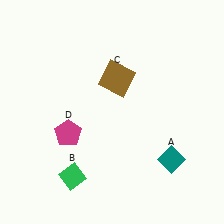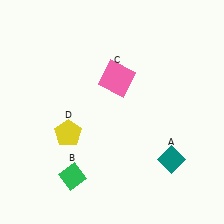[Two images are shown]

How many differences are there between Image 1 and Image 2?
There are 2 differences between the two images.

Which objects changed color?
C changed from brown to pink. D changed from magenta to yellow.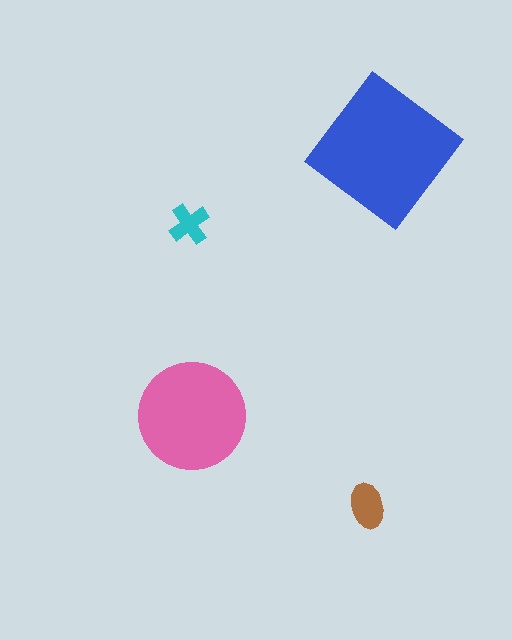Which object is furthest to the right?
The blue diamond is rightmost.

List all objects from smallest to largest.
The cyan cross, the brown ellipse, the pink circle, the blue diamond.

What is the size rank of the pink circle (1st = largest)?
2nd.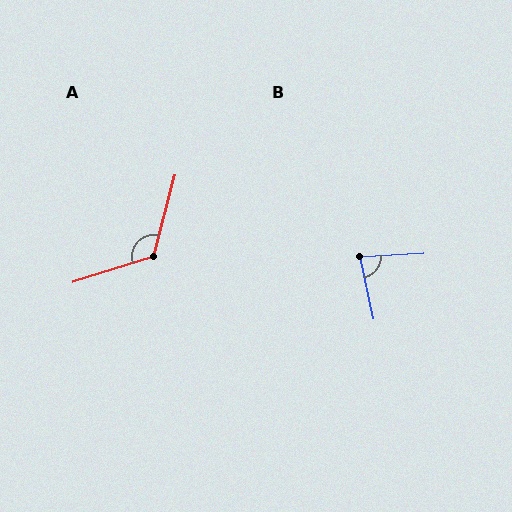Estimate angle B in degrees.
Approximately 80 degrees.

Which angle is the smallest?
B, at approximately 80 degrees.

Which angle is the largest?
A, at approximately 123 degrees.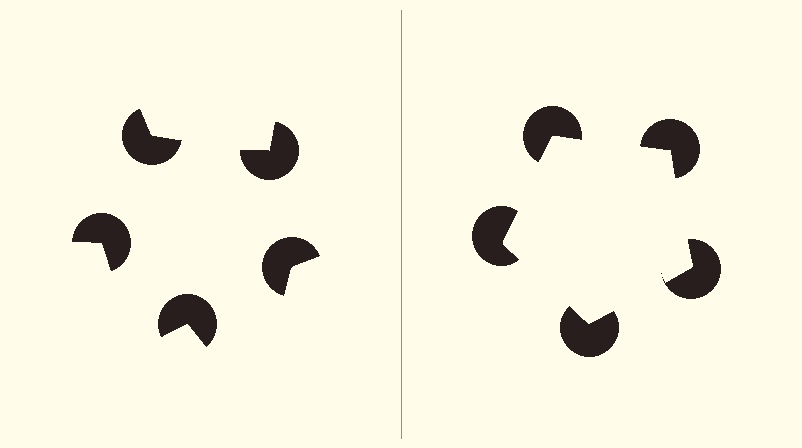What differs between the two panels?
The pac-man discs are positioned identically on both sides; only the wedge orientations differ. On the right they align to a pentagon; on the left they are misaligned.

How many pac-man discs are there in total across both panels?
10 — 5 on each side.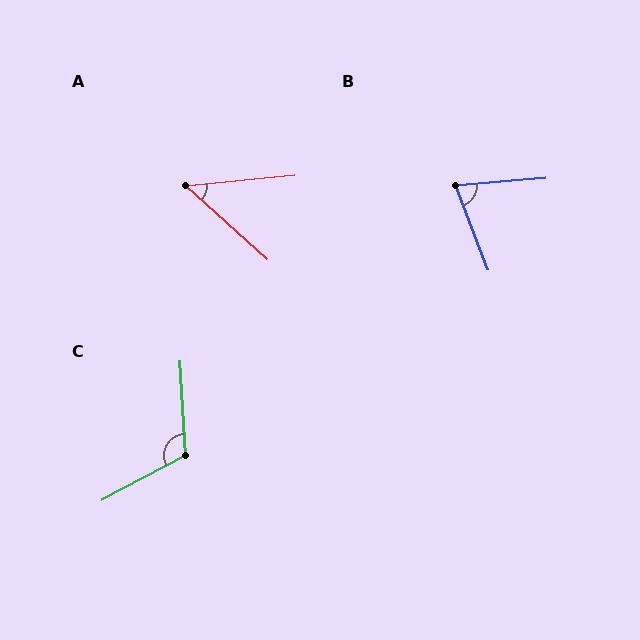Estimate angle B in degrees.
Approximately 74 degrees.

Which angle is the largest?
C, at approximately 115 degrees.